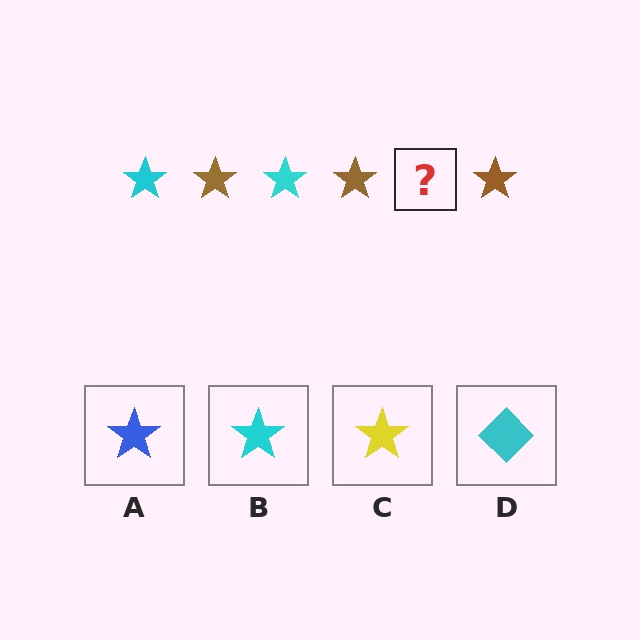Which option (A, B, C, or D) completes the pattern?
B.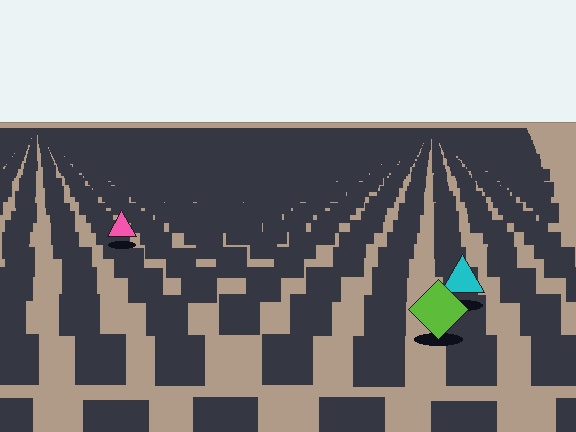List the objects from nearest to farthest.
From nearest to farthest: the lime diamond, the cyan triangle, the pink triangle.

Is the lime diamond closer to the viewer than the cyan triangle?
Yes. The lime diamond is closer — you can tell from the texture gradient: the ground texture is coarser near it.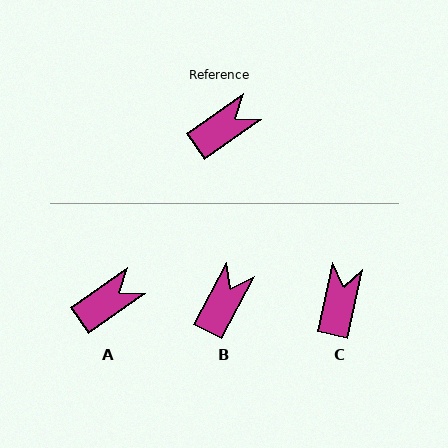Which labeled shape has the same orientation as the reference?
A.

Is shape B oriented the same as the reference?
No, it is off by about 27 degrees.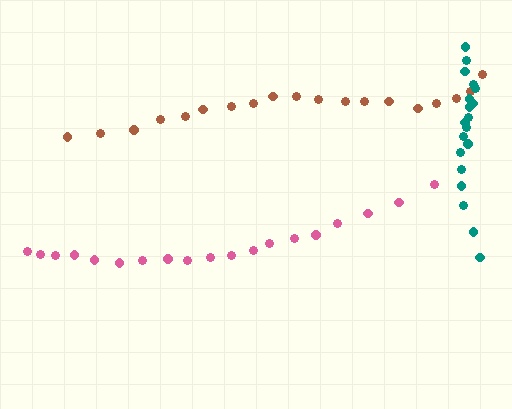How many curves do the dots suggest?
There are 3 distinct paths.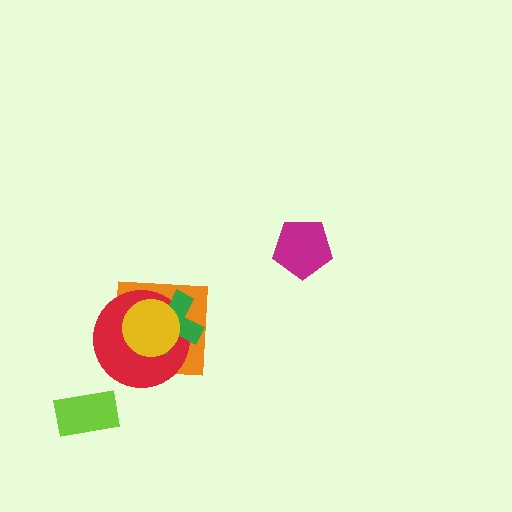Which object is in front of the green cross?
The yellow circle is in front of the green cross.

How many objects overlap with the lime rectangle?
0 objects overlap with the lime rectangle.